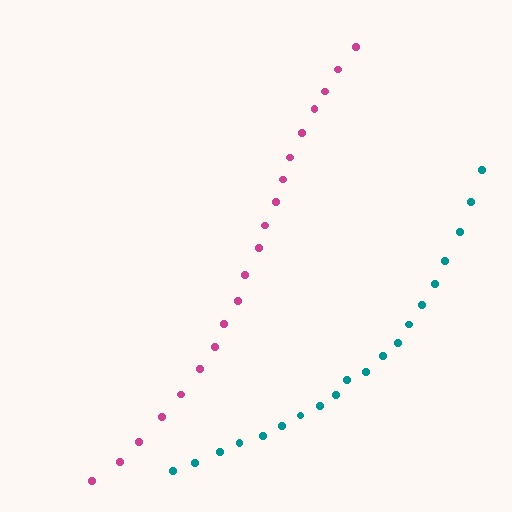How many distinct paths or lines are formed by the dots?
There are 2 distinct paths.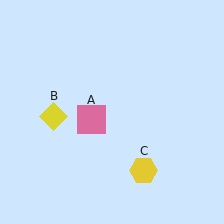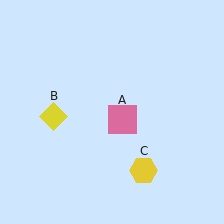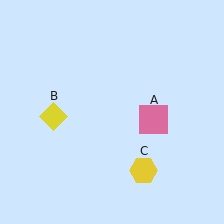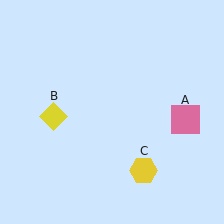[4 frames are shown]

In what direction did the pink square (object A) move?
The pink square (object A) moved right.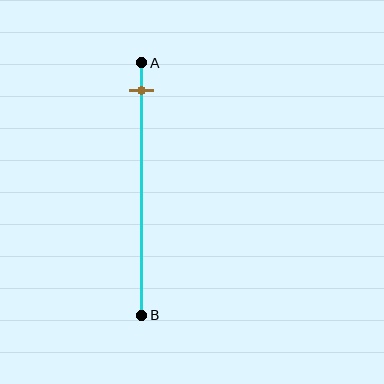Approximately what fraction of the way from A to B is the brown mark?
The brown mark is approximately 10% of the way from A to B.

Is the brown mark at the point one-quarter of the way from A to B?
No, the mark is at about 10% from A, not at the 25% one-quarter point.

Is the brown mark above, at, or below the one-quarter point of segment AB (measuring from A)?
The brown mark is above the one-quarter point of segment AB.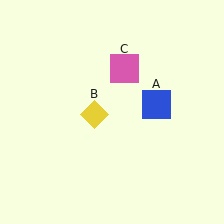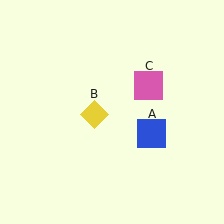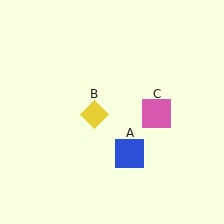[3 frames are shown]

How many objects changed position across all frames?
2 objects changed position: blue square (object A), pink square (object C).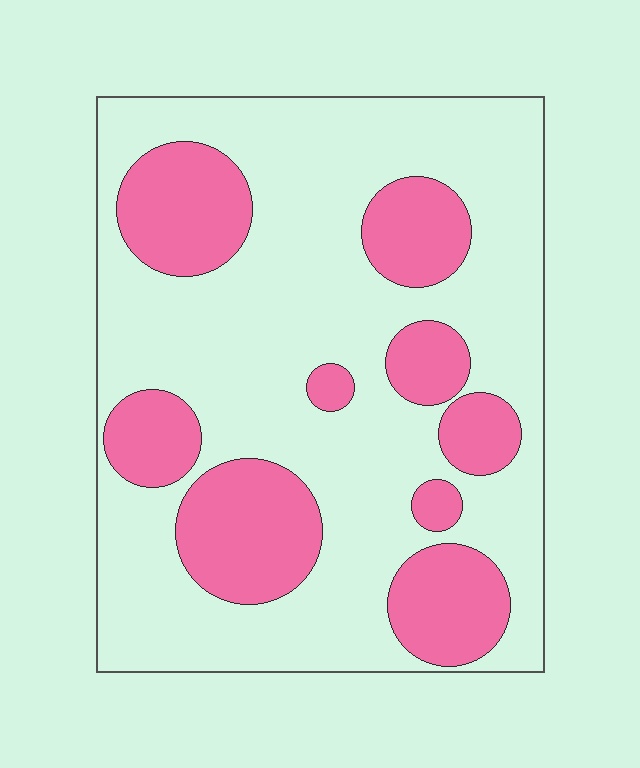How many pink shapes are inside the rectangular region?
9.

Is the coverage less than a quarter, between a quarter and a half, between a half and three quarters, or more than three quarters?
Between a quarter and a half.